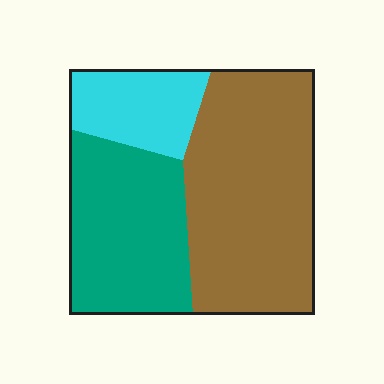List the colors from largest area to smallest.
From largest to smallest: brown, teal, cyan.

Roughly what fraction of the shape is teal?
Teal covers about 35% of the shape.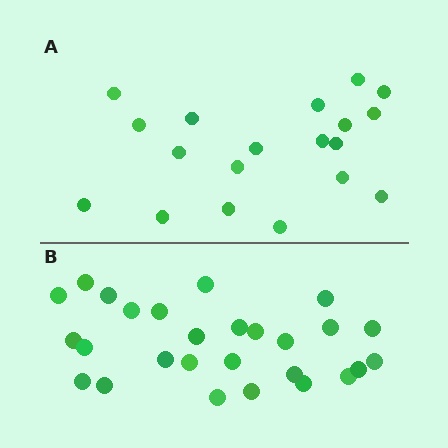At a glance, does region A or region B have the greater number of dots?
Region B (the bottom region) has more dots.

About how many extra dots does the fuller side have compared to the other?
Region B has roughly 8 or so more dots than region A.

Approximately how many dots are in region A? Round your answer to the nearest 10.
About 20 dots. (The exact count is 19, which rounds to 20.)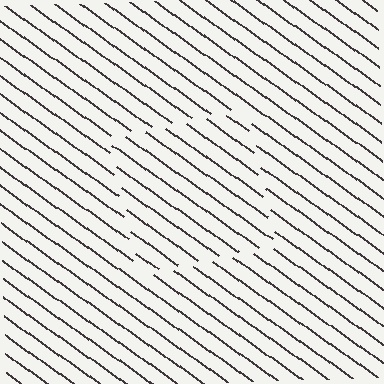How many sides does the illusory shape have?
4 sides — the line-ends trace a square.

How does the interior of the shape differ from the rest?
The interior of the shape contains the same grating, shifted by half a period — the contour is defined by the phase discontinuity where line-ends from the inner and outer gratings abut.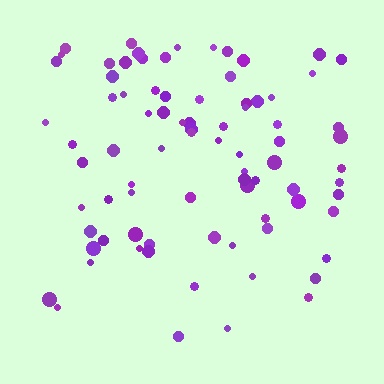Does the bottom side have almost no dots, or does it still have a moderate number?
Still a moderate number, just noticeably fewer than the top.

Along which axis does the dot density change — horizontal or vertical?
Vertical.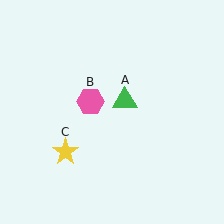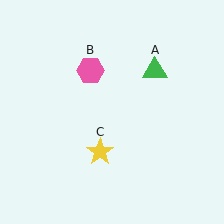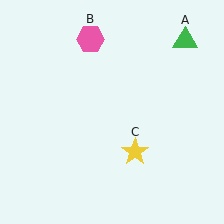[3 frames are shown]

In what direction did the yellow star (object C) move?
The yellow star (object C) moved right.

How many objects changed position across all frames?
3 objects changed position: green triangle (object A), pink hexagon (object B), yellow star (object C).